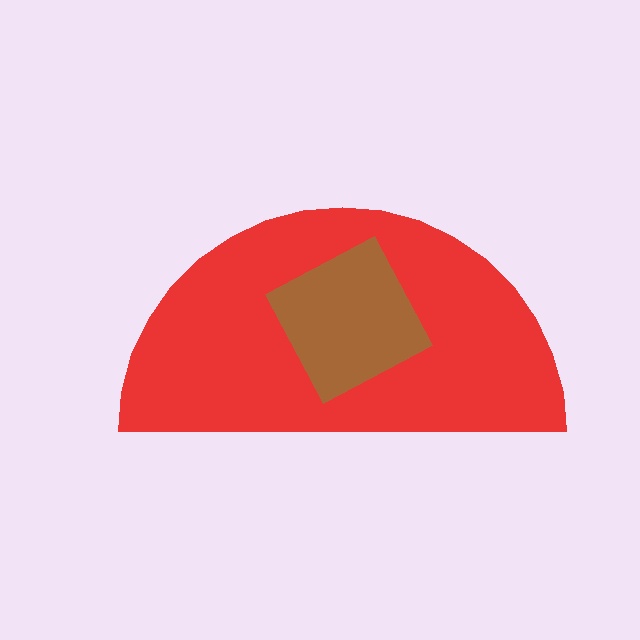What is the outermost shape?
The red semicircle.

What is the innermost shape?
The brown diamond.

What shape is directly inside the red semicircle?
The brown diamond.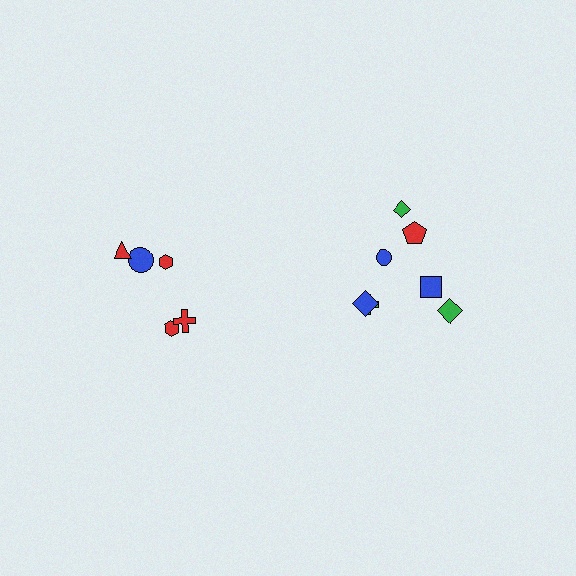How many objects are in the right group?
There are 7 objects.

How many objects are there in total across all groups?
There are 12 objects.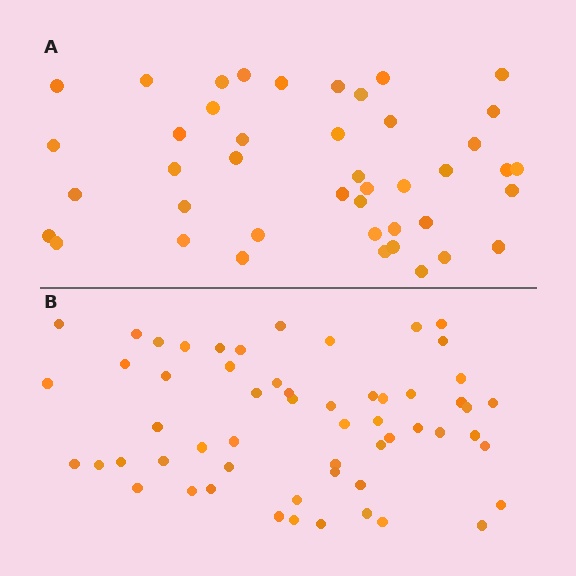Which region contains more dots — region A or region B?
Region B (the bottom region) has more dots.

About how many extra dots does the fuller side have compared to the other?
Region B has approximately 15 more dots than region A.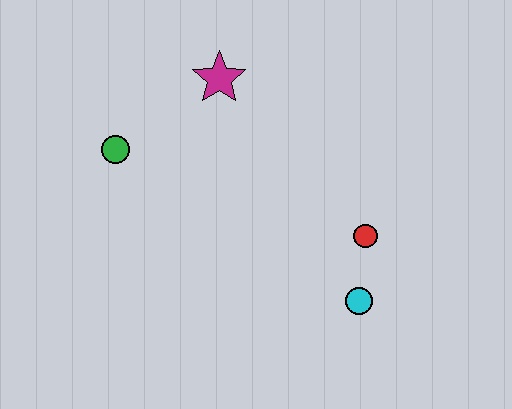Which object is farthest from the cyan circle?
The green circle is farthest from the cyan circle.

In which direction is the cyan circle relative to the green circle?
The cyan circle is to the right of the green circle.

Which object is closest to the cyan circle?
The red circle is closest to the cyan circle.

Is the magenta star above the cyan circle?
Yes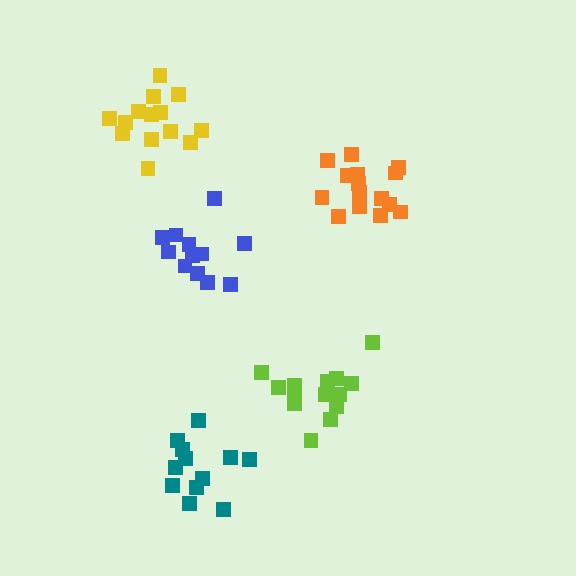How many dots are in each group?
Group 1: 15 dots, Group 2: 12 dots, Group 3: 14 dots, Group 4: 14 dots, Group 5: 12 dots (67 total).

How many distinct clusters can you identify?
There are 5 distinct clusters.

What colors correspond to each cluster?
The clusters are colored: orange, blue, lime, yellow, teal.